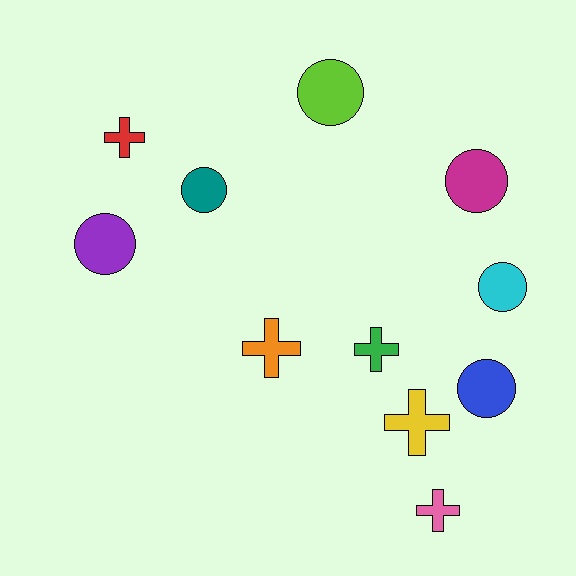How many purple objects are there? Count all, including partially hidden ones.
There is 1 purple object.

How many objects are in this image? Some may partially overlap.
There are 11 objects.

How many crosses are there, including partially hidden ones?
There are 5 crosses.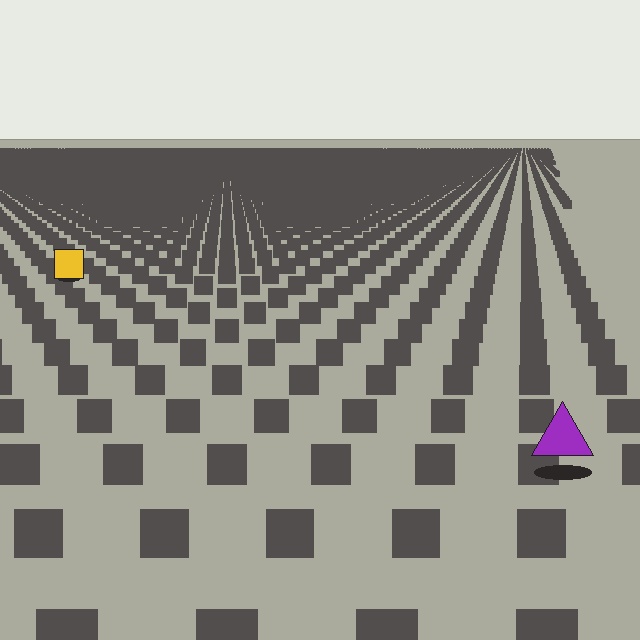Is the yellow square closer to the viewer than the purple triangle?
No. The purple triangle is closer — you can tell from the texture gradient: the ground texture is coarser near it.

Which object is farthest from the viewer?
The yellow square is farthest from the viewer. It appears smaller and the ground texture around it is denser.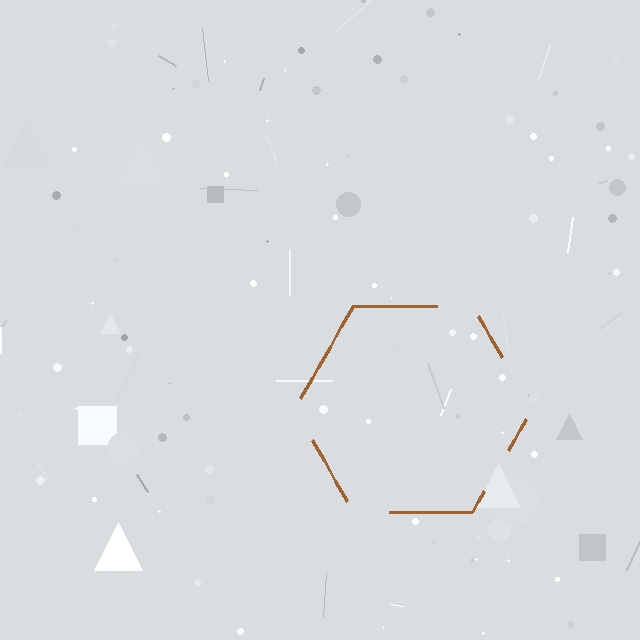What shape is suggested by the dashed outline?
The dashed outline suggests a hexagon.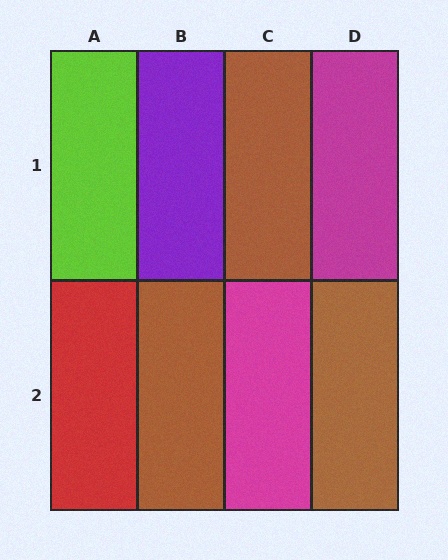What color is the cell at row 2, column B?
Brown.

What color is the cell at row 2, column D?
Brown.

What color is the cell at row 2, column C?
Magenta.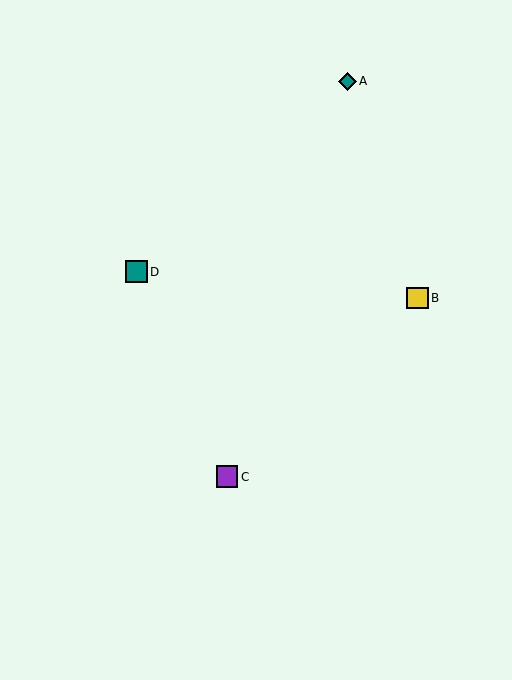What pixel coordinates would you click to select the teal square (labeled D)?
Click at (136, 272) to select the teal square D.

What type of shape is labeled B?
Shape B is a yellow square.